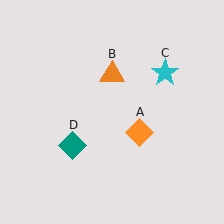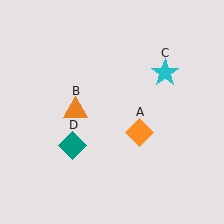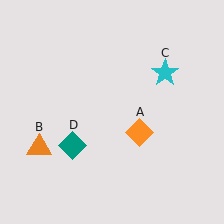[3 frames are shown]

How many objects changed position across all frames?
1 object changed position: orange triangle (object B).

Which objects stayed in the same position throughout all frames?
Orange diamond (object A) and cyan star (object C) and teal diamond (object D) remained stationary.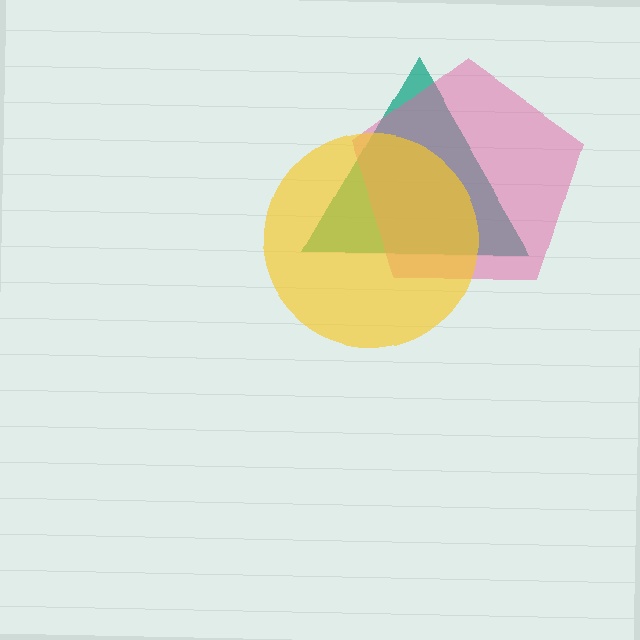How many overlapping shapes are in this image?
There are 3 overlapping shapes in the image.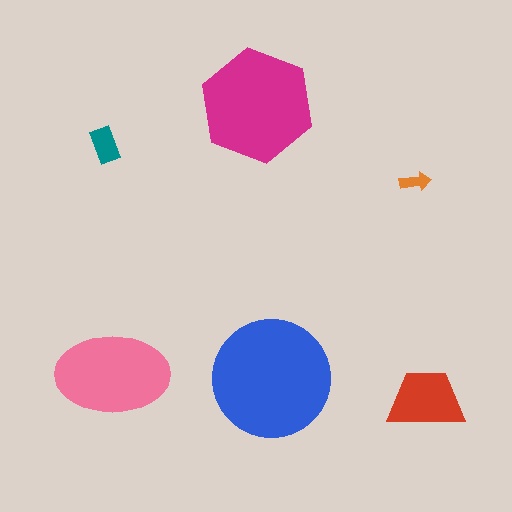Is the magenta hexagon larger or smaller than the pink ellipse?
Larger.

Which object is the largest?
The blue circle.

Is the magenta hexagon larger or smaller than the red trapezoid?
Larger.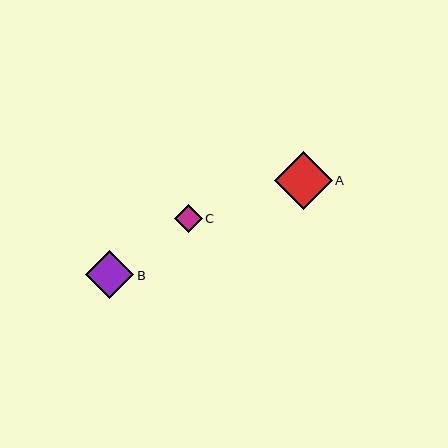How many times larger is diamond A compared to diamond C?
Diamond A is approximately 2.1 times the size of diamond C.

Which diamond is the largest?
Diamond A is the largest with a size of approximately 58 pixels.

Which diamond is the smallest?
Diamond C is the smallest with a size of approximately 28 pixels.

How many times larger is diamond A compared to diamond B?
Diamond A is approximately 1.2 times the size of diamond B.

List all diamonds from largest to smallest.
From largest to smallest: A, B, C.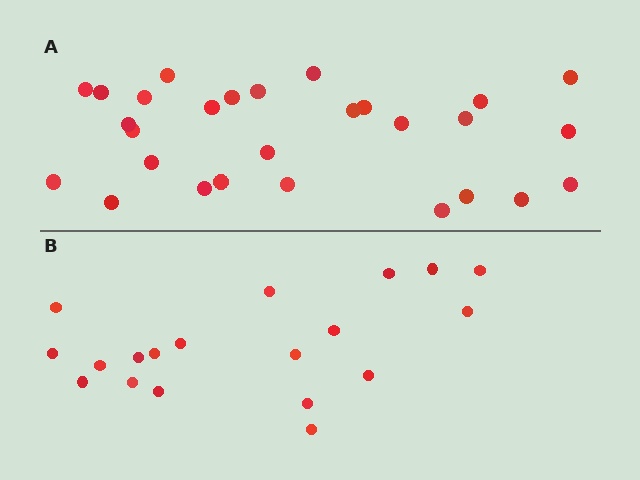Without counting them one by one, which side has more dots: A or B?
Region A (the top region) has more dots.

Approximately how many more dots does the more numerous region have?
Region A has roughly 8 or so more dots than region B.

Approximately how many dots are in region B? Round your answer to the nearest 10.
About 20 dots. (The exact count is 19, which rounds to 20.)